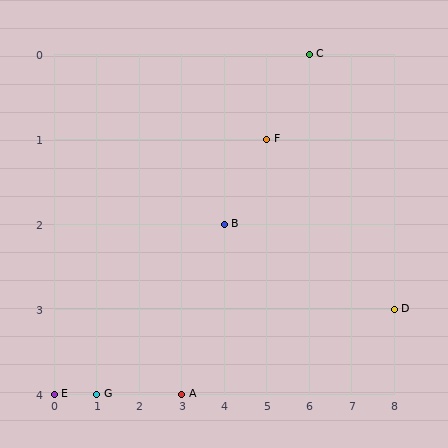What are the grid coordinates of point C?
Point C is at grid coordinates (6, 0).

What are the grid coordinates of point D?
Point D is at grid coordinates (8, 3).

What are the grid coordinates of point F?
Point F is at grid coordinates (5, 1).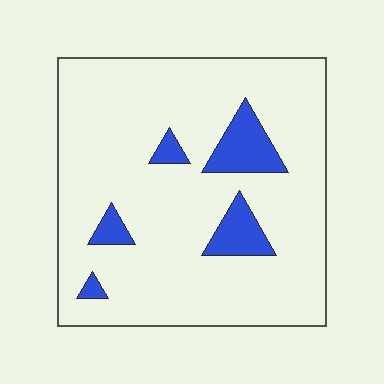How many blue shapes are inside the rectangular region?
5.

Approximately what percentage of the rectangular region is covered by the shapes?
Approximately 10%.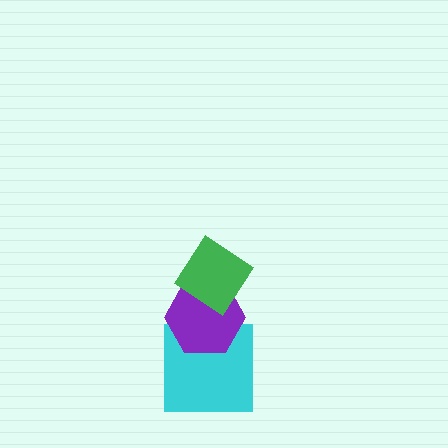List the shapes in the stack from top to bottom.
From top to bottom: the green diamond, the purple hexagon, the cyan square.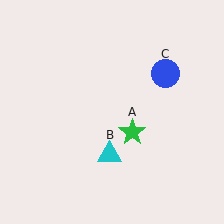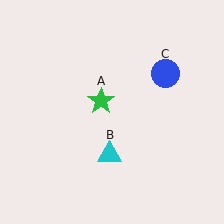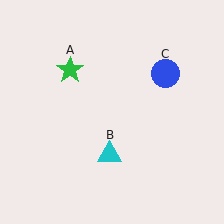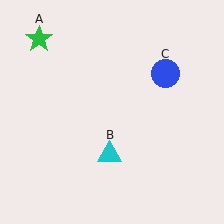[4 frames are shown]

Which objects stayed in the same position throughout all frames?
Cyan triangle (object B) and blue circle (object C) remained stationary.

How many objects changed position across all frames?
1 object changed position: green star (object A).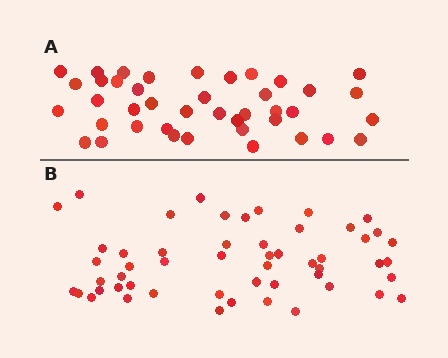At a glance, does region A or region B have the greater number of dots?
Region B (the bottom region) has more dots.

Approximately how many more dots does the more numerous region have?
Region B has roughly 12 or so more dots than region A.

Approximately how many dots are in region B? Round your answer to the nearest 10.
About 50 dots. (The exact count is 53, which rounds to 50.)